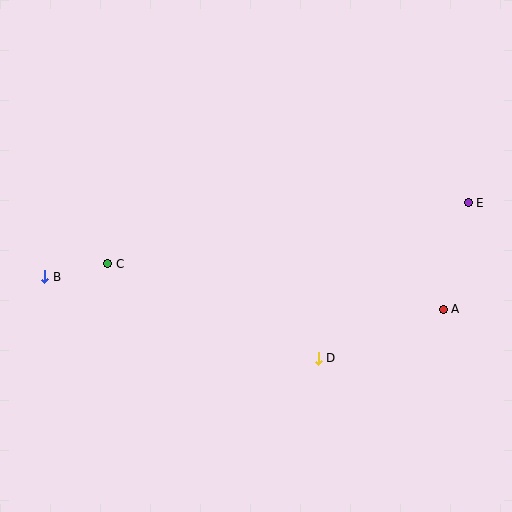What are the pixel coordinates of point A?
Point A is at (443, 309).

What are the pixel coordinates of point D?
Point D is at (318, 358).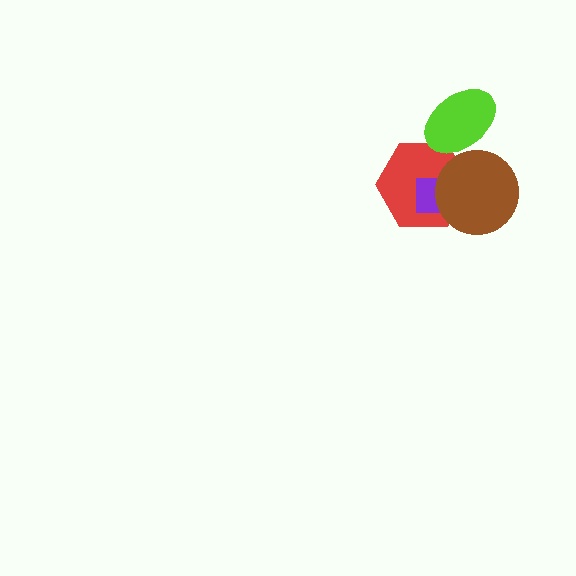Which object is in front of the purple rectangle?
The brown circle is in front of the purple rectangle.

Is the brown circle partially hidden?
No, no other shape covers it.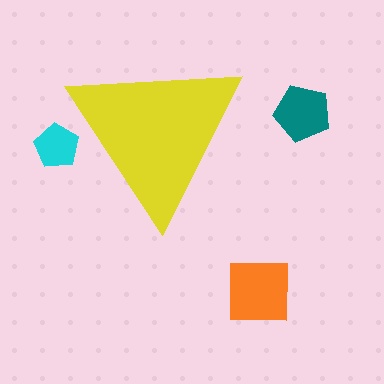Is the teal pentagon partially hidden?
No, the teal pentagon is fully visible.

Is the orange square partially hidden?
No, the orange square is fully visible.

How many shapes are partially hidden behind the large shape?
1 shape is partially hidden.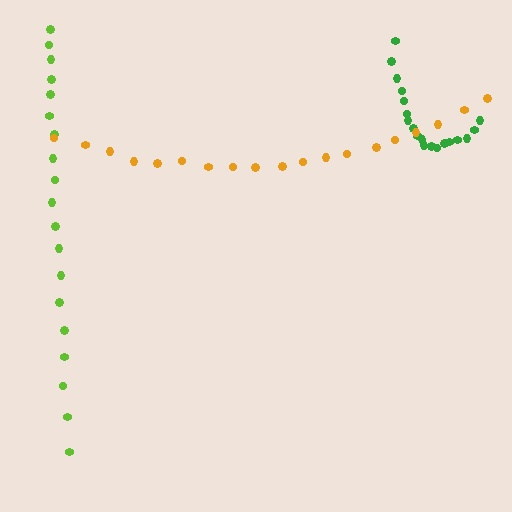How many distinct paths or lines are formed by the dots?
There are 3 distinct paths.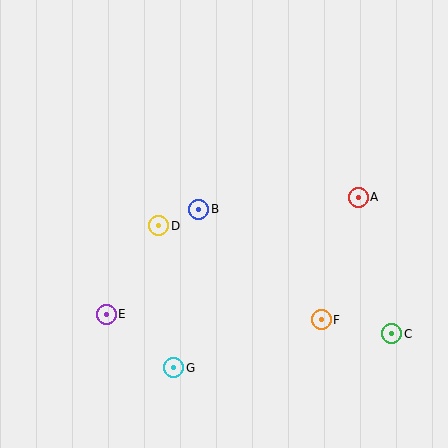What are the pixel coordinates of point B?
Point B is at (199, 209).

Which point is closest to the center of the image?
Point B at (199, 209) is closest to the center.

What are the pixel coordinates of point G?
Point G is at (174, 368).